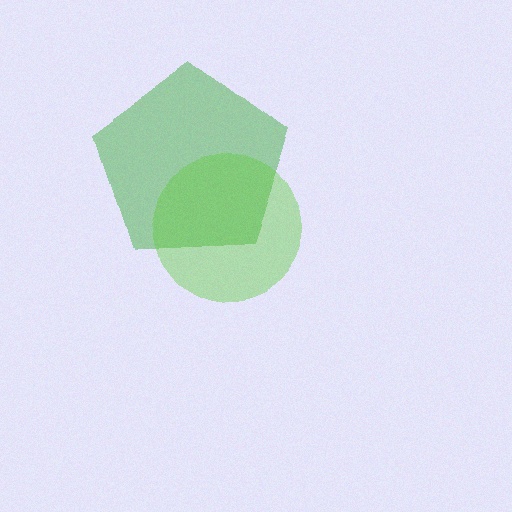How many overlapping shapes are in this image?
There are 2 overlapping shapes in the image.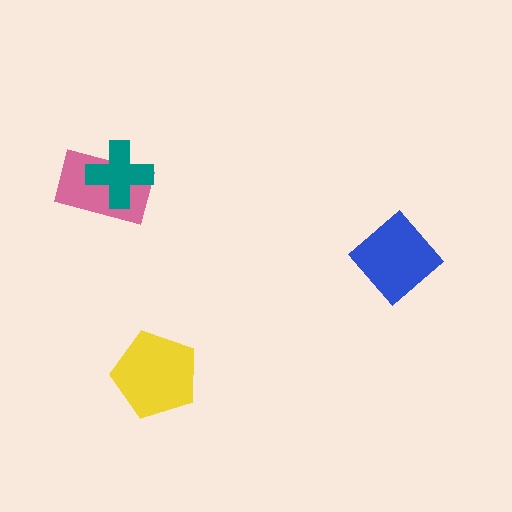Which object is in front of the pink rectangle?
The teal cross is in front of the pink rectangle.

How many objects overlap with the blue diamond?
0 objects overlap with the blue diamond.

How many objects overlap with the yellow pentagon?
0 objects overlap with the yellow pentagon.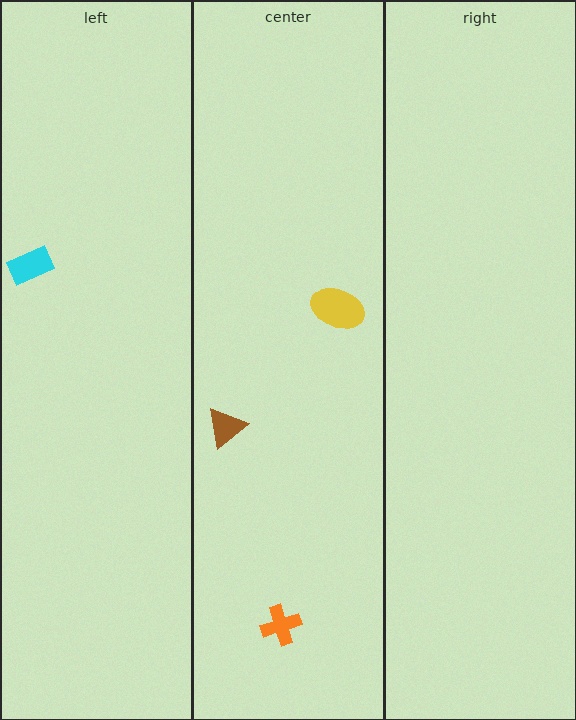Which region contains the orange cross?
The center region.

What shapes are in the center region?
The brown triangle, the orange cross, the yellow ellipse.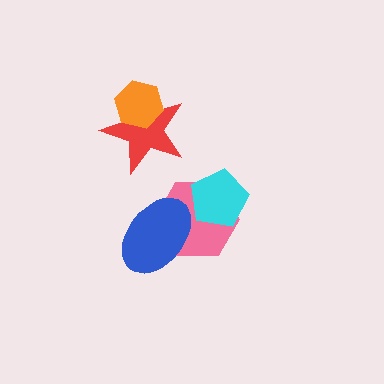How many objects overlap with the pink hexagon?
2 objects overlap with the pink hexagon.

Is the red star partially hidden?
Yes, it is partially covered by another shape.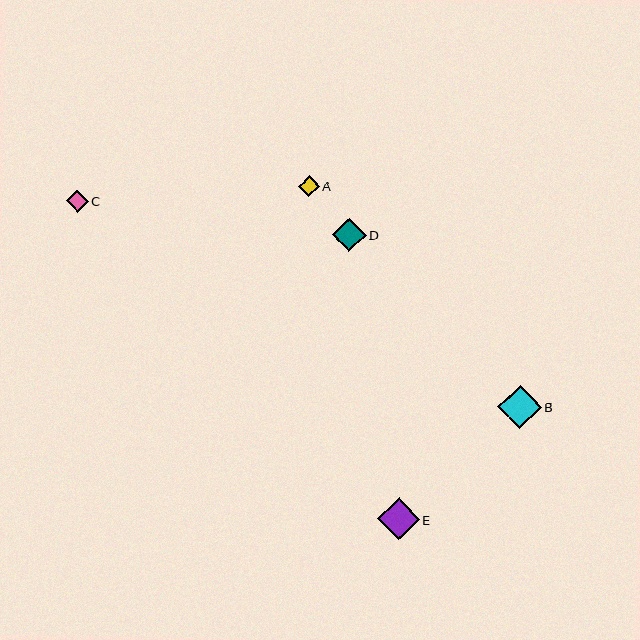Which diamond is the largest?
Diamond B is the largest with a size of approximately 43 pixels.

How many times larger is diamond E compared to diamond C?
Diamond E is approximately 1.9 times the size of diamond C.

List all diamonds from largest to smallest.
From largest to smallest: B, E, D, C, A.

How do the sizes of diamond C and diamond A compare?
Diamond C and diamond A are approximately the same size.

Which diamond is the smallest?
Diamond A is the smallest with a size of approximately 21 pixels.